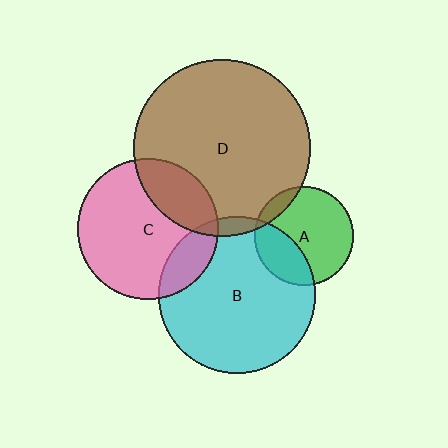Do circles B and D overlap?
Yes.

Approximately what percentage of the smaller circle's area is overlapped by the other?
Approximately 5%.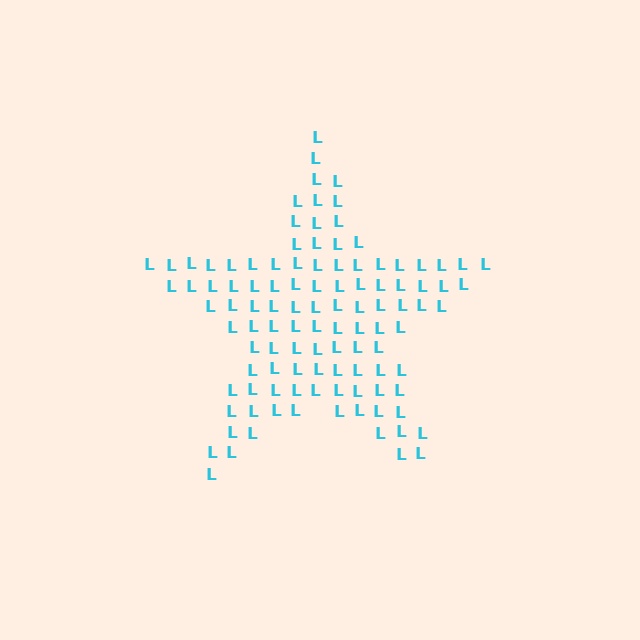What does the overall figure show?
The overall figure shows a star.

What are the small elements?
The small elements are letter L's.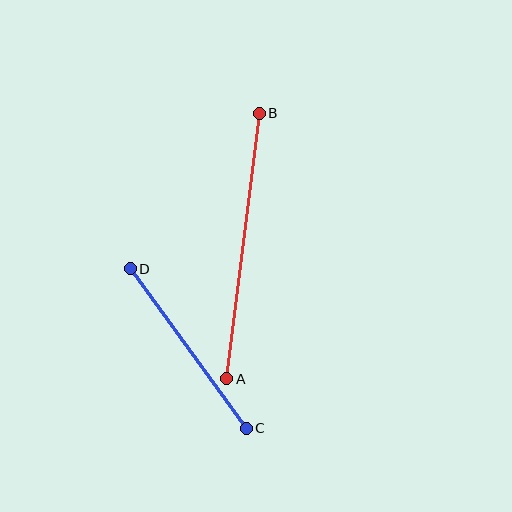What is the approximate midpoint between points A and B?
The midpoint is at approximately (243, 246) pixels.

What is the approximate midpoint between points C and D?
The midpoint is at approximately (188, 348) pixels.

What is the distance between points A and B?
The distance is approximately 267 pixels.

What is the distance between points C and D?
The distance is approximately 198 pixels.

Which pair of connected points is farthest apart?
Points A and B are farthest apart.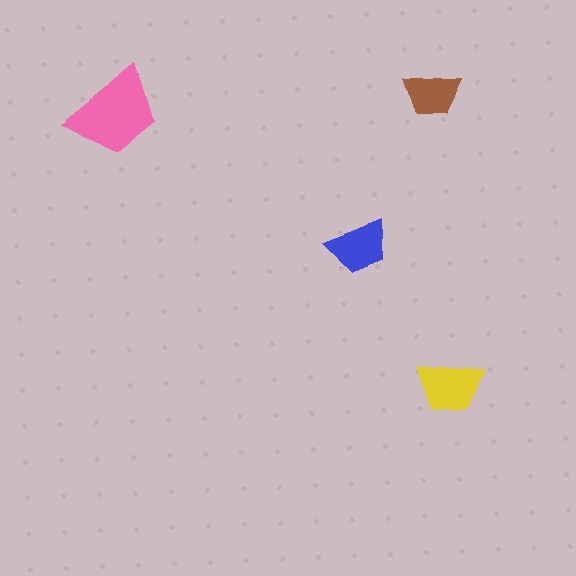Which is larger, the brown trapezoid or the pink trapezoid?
The pink one.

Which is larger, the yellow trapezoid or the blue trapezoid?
The yellow one.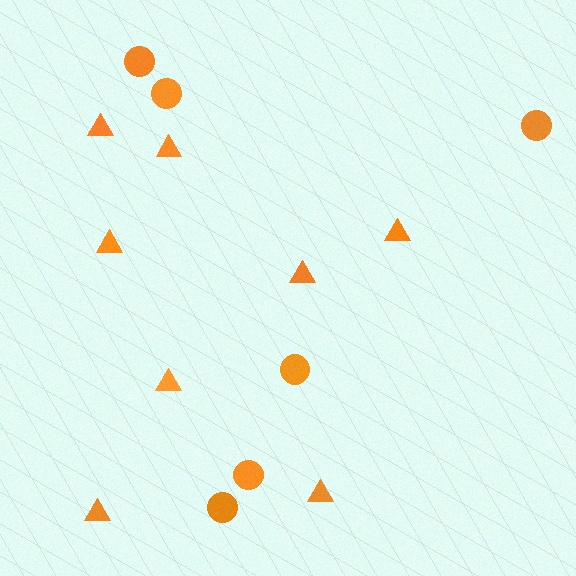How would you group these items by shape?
There are 2 groups: one group of circles (6) and one group of triangles (8).